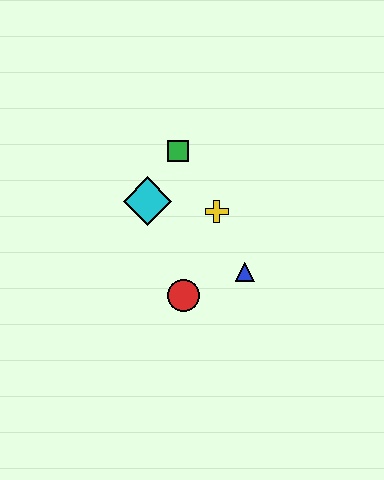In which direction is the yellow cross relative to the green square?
The yellow cross is below the green square.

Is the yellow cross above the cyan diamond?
No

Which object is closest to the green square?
The cyan diamond is closest to the green square.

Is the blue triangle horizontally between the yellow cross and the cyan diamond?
No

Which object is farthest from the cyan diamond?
The blue triangle is farthest from the cyan diamond.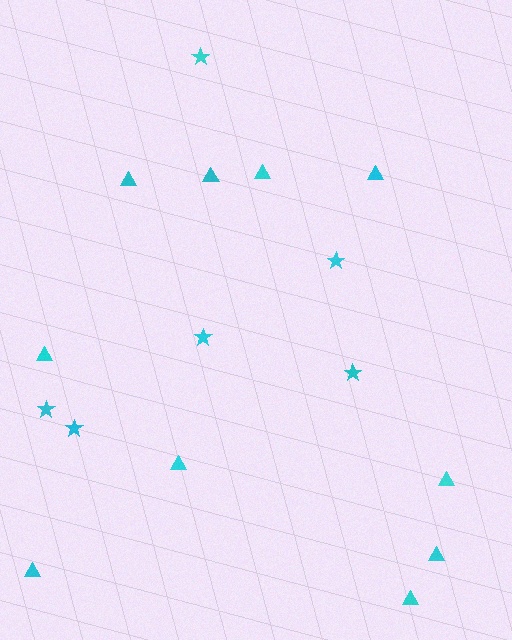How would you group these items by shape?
There are 2 groups: one group of triangles (10) and one group of stars (6).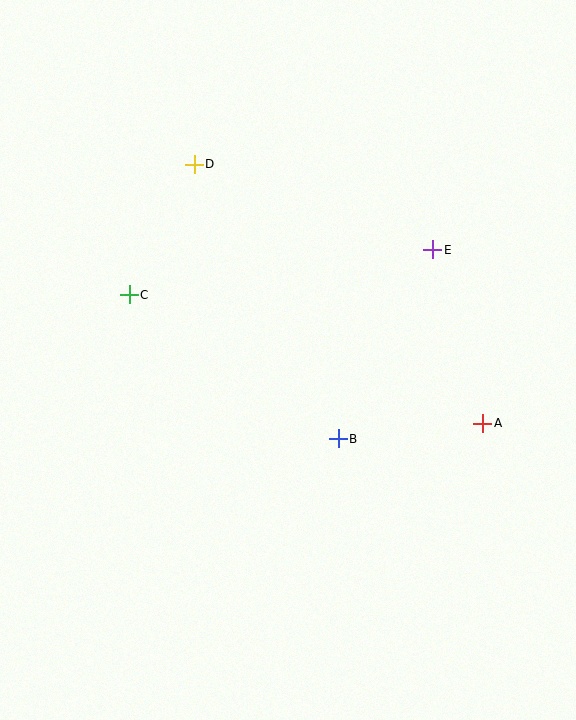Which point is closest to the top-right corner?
Point E is closest to the top-right corner.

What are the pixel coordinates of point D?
Point D is at (194, 164).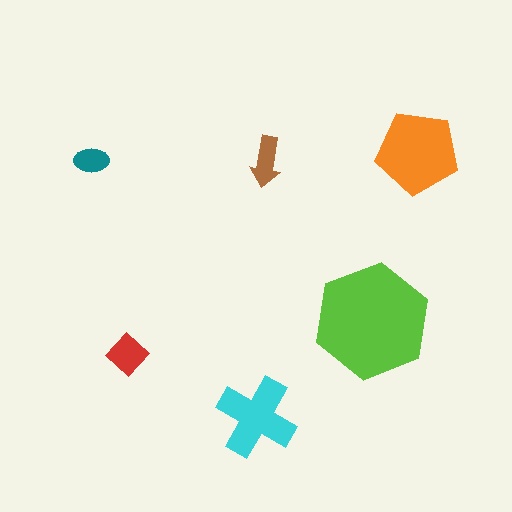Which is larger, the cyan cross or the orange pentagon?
The orange pentagon.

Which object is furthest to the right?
The orange pentagon is rightmost.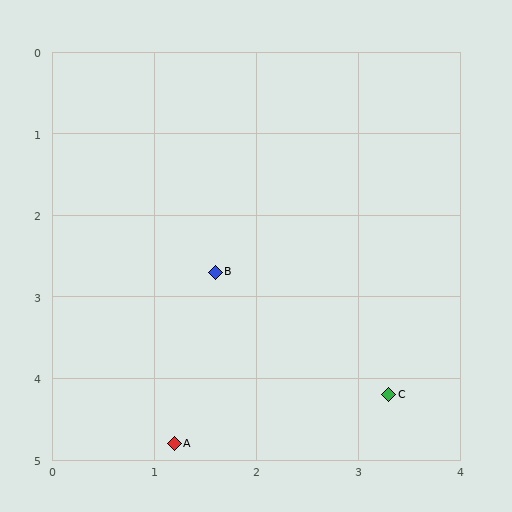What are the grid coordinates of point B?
Point B is at approximately (1.6, 2.7).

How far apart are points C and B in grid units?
Points C and B are about 2.3 grid units apart.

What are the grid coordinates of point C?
Point C is at approximately (3.3, 4.2).